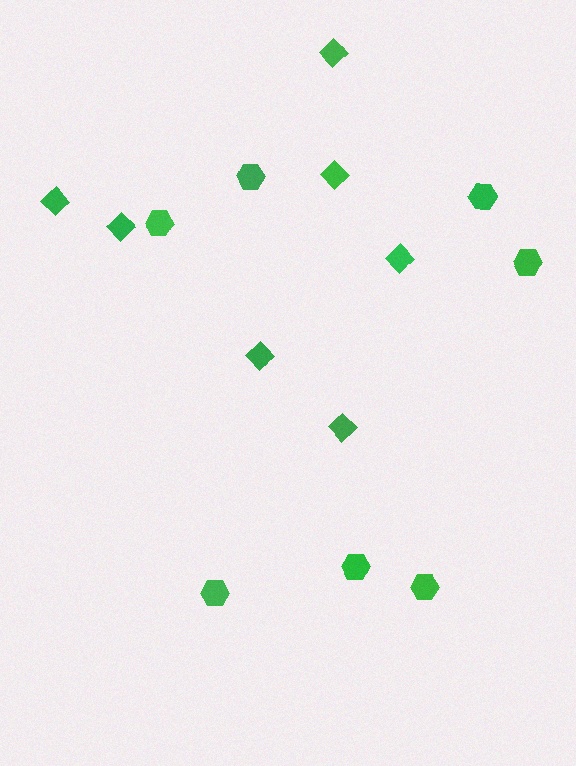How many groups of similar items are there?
There are 2 groups: one group of hexagons (7) and one group of diamonds (7).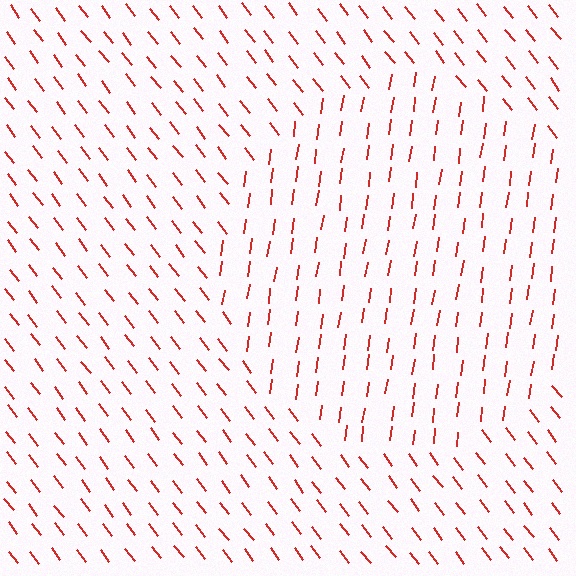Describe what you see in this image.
The image is filled with small red line segments. A circle region in the image has lines oriented differently from the surrounding lines, creating a visible texture boundary.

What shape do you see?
I see a circle.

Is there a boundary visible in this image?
Yes, there is a texture boundary formed by a change in line orientation.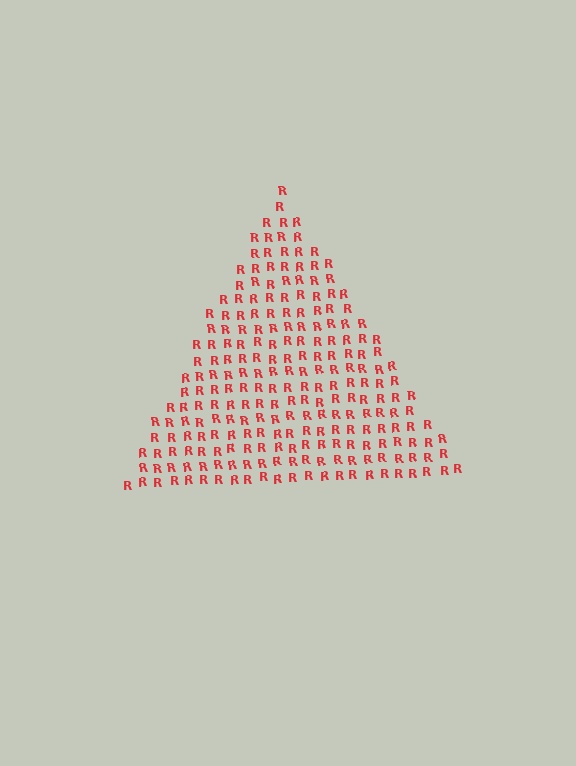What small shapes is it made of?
It is made of small letter R's.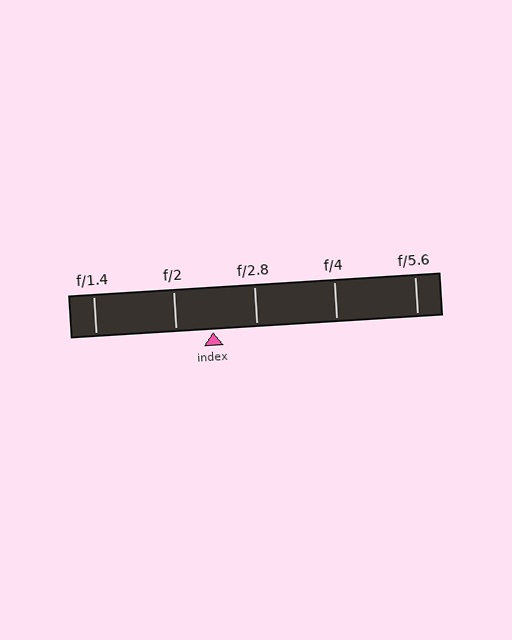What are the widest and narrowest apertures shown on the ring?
The widest aperture shown is f/1.4 and the narrowest is f/5.6.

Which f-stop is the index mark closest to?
The index mark is closest to f/2.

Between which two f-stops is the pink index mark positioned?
The index mark is between f/2 and f/2.8.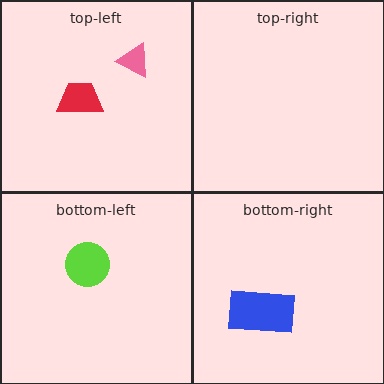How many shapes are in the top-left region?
2.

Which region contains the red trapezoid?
The top-left region.